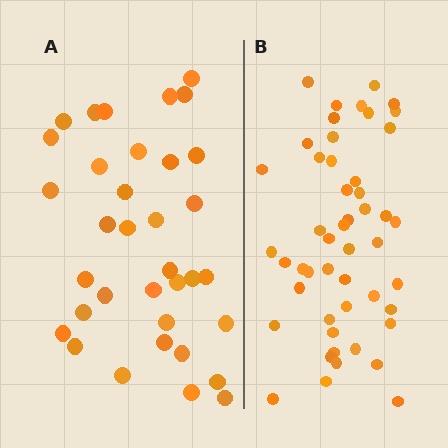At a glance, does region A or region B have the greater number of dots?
Region B (the right region) has more dots.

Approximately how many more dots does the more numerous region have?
Region B has approximately 15 more dots than region A.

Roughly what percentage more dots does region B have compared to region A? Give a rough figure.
About 40% more.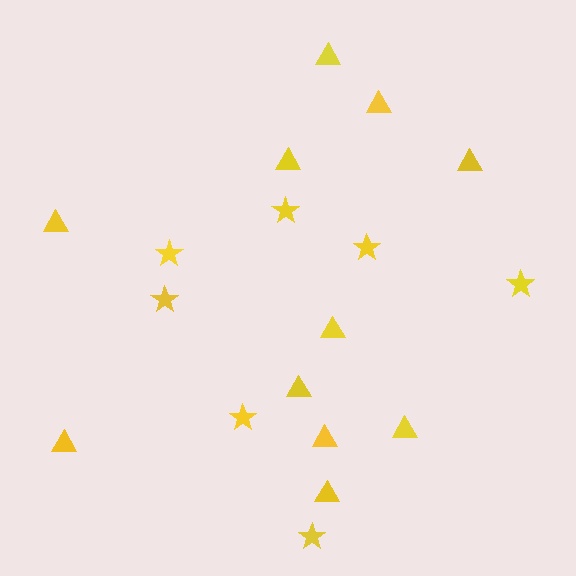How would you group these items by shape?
There are 2 groups: one group of triangles (11) and one group of stars (7).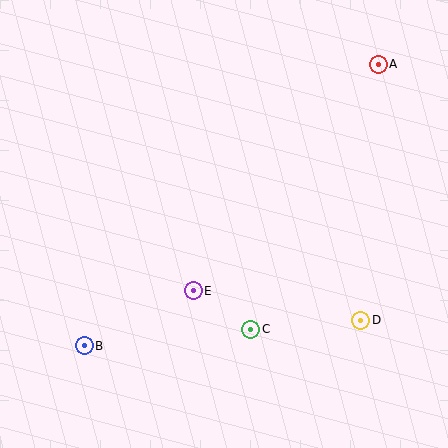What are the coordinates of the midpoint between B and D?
The midpoint between B and D is at (223, 333).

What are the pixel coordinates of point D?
Point D is at (361, 320).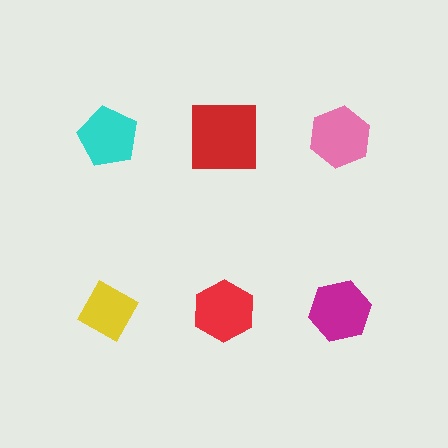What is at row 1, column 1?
A cyan pentagon.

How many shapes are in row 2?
3 shapes.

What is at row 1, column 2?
A red square.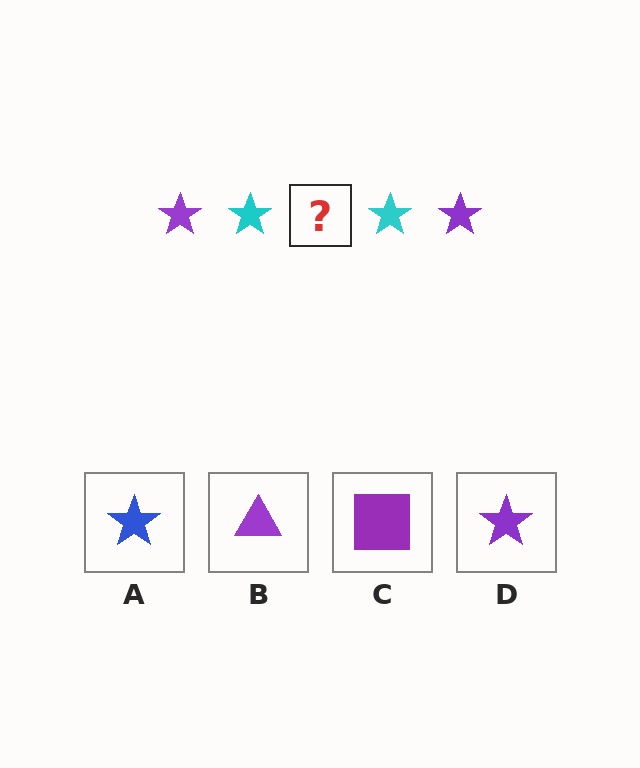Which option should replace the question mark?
Option D.